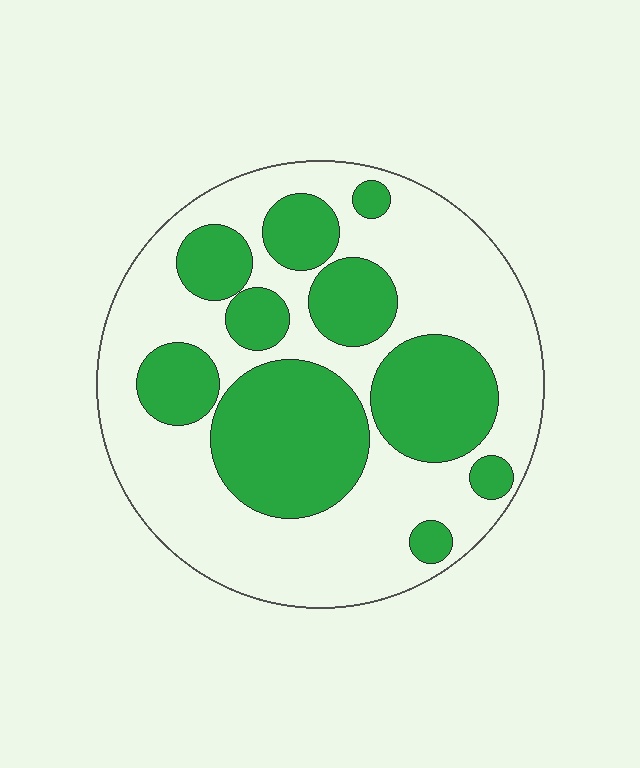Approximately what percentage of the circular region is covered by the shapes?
Approximately 40%.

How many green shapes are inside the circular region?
10.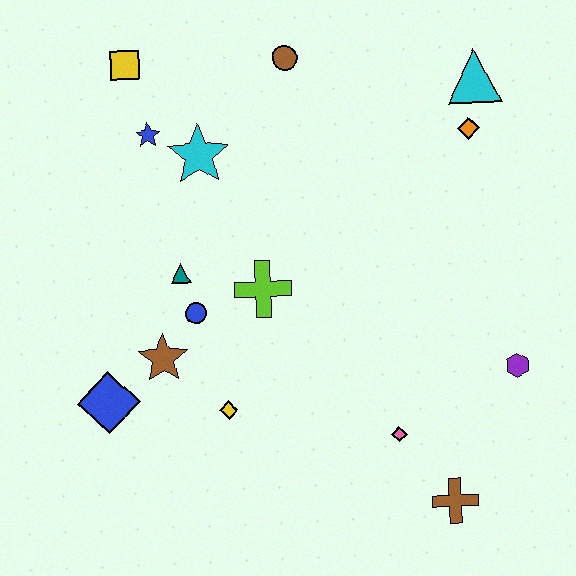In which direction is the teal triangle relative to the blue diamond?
The teal triangle is above the blue diamond.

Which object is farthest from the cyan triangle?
The blue diamond is farthest from the cyan triangle.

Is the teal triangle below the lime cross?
No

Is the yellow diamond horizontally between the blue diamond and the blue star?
No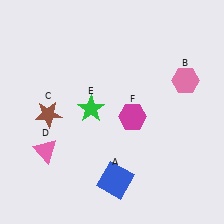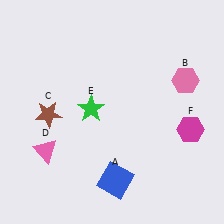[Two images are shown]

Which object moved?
The magenta hexagon (F) moved right.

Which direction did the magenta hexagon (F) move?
The magenta hexagon (F) moved right.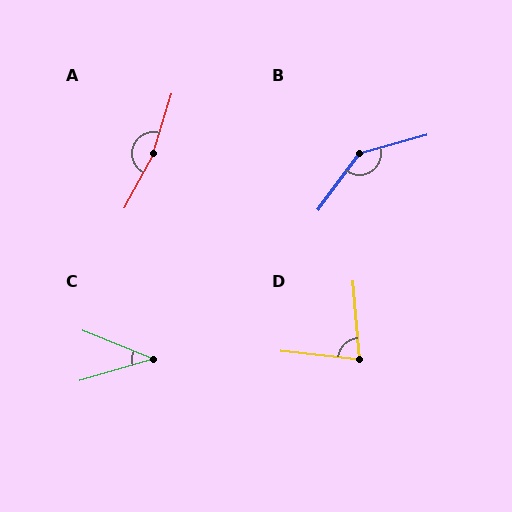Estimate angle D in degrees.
Approximately 79 degrees.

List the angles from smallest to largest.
C (38°), D (79°), B (142°), A (169°).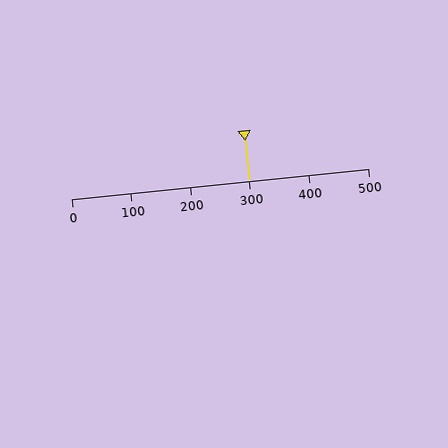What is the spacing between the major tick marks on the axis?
The major ticks are spaced 100 apart.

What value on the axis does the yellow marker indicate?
The marker indicates approximately 300.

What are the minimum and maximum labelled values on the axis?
The axis runs from 0 to 500.